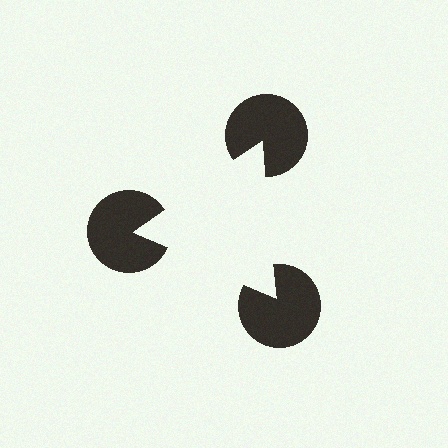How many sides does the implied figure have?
3 sides.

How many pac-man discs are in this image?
There are 3 — one at each vertex of the illusory triangle.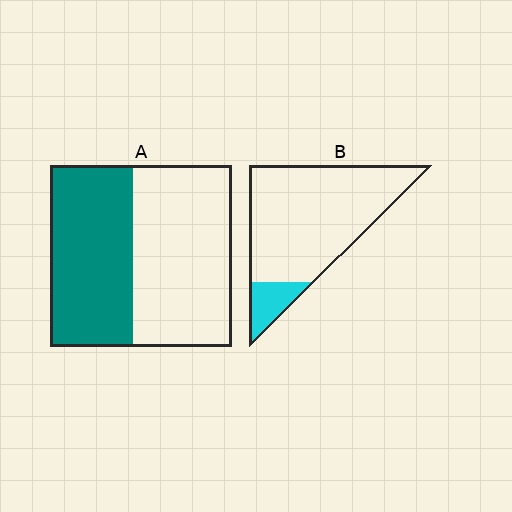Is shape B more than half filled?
No.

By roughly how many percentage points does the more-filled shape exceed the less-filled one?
By roughly 35 percentage points (A over B).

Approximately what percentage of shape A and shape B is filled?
A is approximately 45% and B is approximately 15%.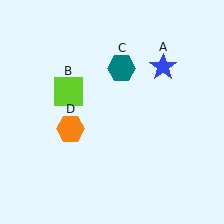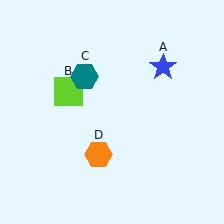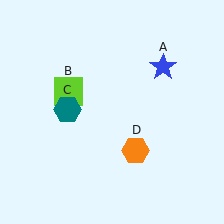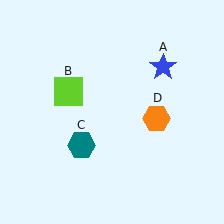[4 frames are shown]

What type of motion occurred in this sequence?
The teal hexagon (object C), orange hexagon (object D) rotated counterclockwise around the center of the scene.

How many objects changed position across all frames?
2 objects changed position: teal hexagon (object C), orange hexagon (object D).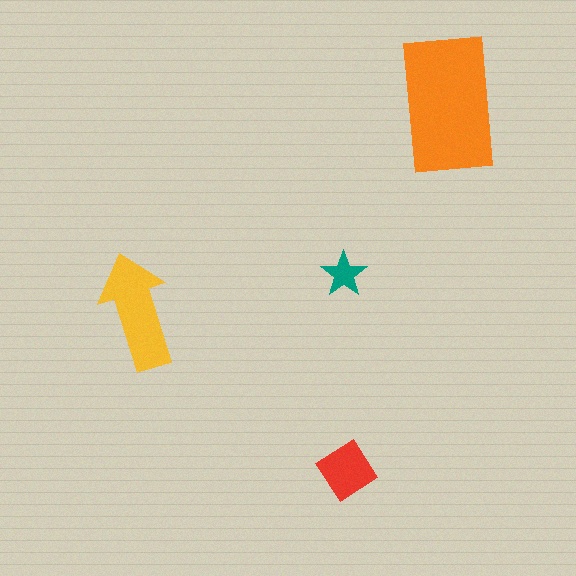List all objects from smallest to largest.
The teal star, the red diamond, the yellow arrow, the orange rectangle.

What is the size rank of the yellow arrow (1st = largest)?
2nd.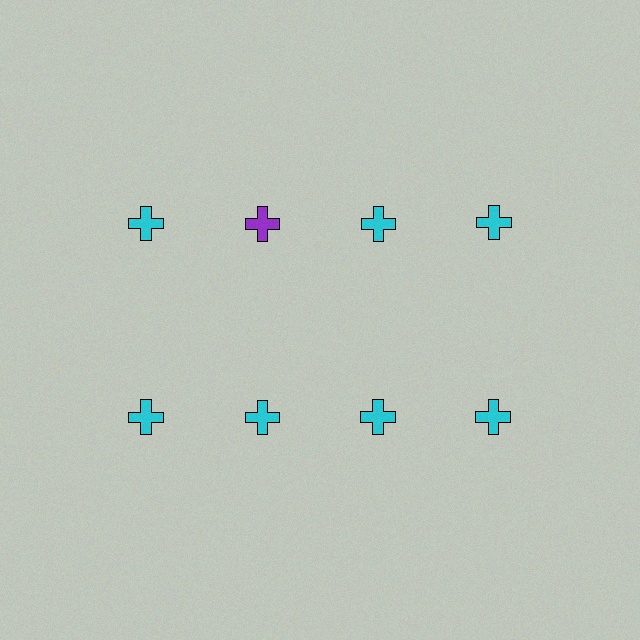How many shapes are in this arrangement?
There are 8 shapes arranged in a grid pattern.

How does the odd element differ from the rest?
It has a different color: purple instead of cyan.